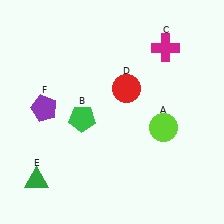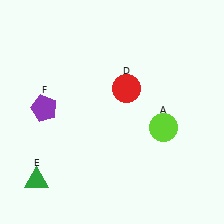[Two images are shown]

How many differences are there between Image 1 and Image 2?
There are 2 differences between the two images.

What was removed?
The green pentagon (B), the magenta cross (C) were removed in Image 2.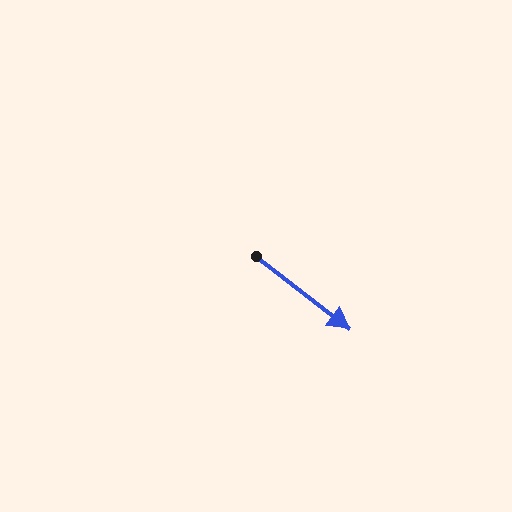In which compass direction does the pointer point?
Southeast.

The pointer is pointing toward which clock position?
Roughly 4 o'clock.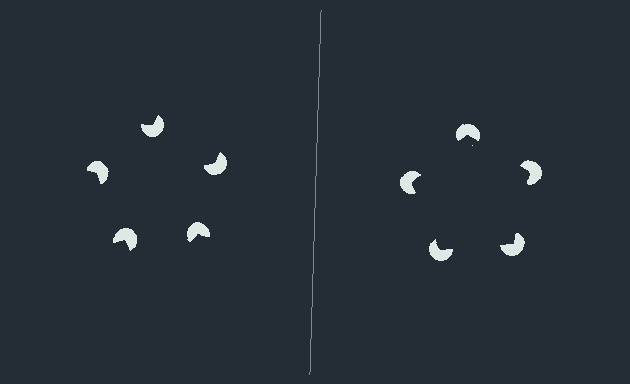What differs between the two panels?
The pac-man discs are positioned identically on both sides; only the wedge orientations differ. On the right they align to a pentagon; on the left they are misaligned.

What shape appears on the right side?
An illusory pentagon.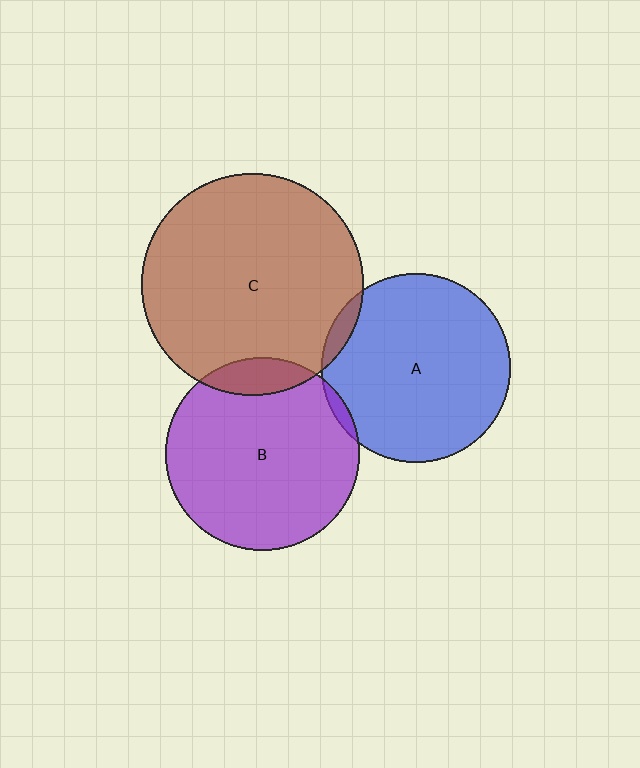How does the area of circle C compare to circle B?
Approximately 1.3 times.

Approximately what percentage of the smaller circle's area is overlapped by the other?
Approximately 10%.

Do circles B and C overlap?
Yes.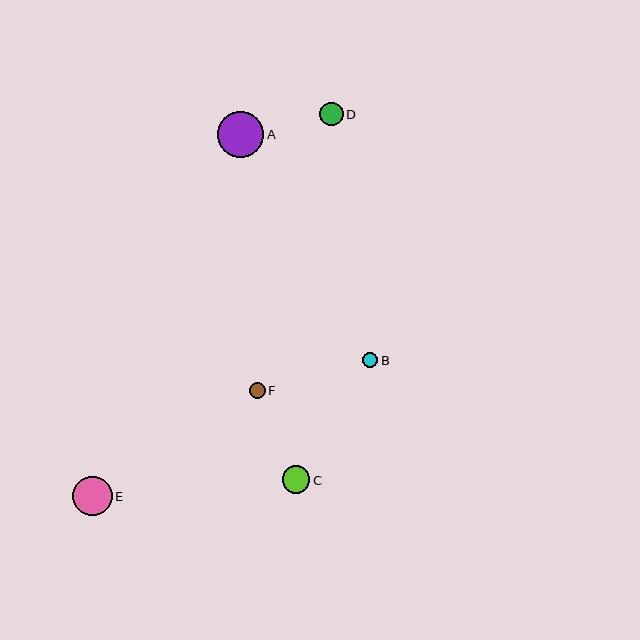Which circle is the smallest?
Circle B is the smallest with a size of approximately 16 pixels.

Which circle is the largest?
Circle A is the largest with a size of approximately 47 pixels.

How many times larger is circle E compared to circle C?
Circle E is approximately 1.4 times the size of circle C.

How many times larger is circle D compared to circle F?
Circle D is approximately 1.5 times the size of circle F.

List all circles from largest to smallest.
From largest to smallest: A, E, C, D, F, B.